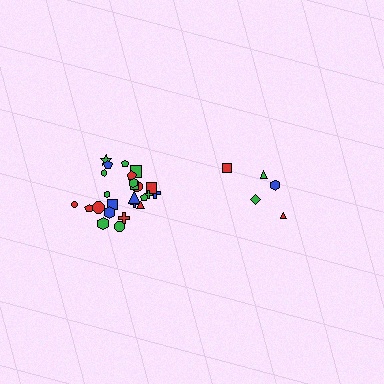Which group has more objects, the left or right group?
The left group.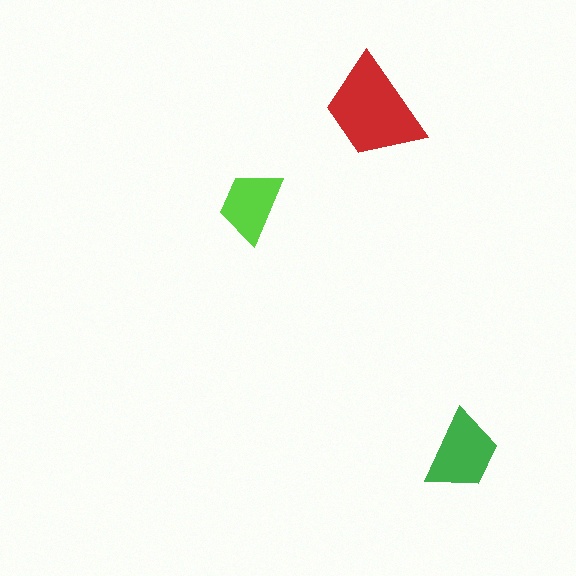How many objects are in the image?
There are 3 objects in the image.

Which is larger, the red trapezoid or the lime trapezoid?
The red one.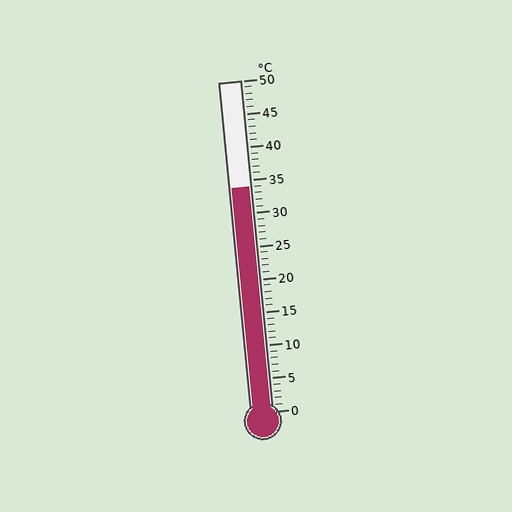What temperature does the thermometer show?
The thermometer shows approximately 34°C.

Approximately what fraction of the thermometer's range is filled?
The thermometer is filled to approximately 70% of its range.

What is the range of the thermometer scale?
The thermometer scale ranges from 0°C to 50°C.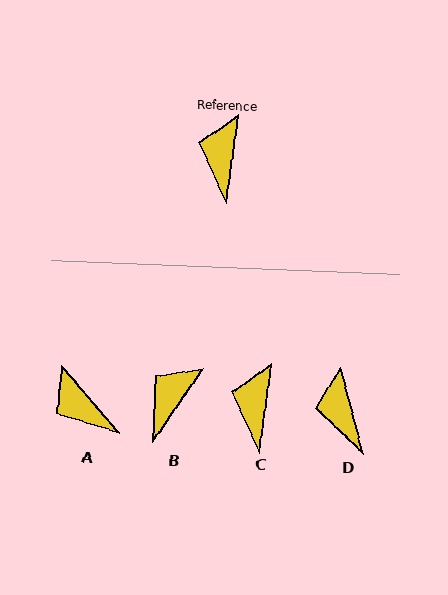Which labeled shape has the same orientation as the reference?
C.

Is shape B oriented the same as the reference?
No, it is off by about 27 degrees.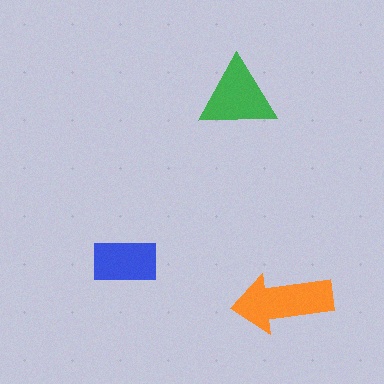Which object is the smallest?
The blue rectangle.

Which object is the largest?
The orange arrow.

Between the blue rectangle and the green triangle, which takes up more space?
The green triangle.